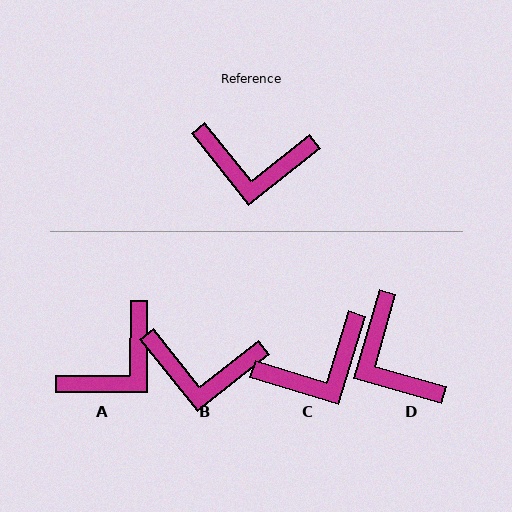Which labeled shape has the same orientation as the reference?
B.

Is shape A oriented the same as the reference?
No, it is off by about 51 degrees.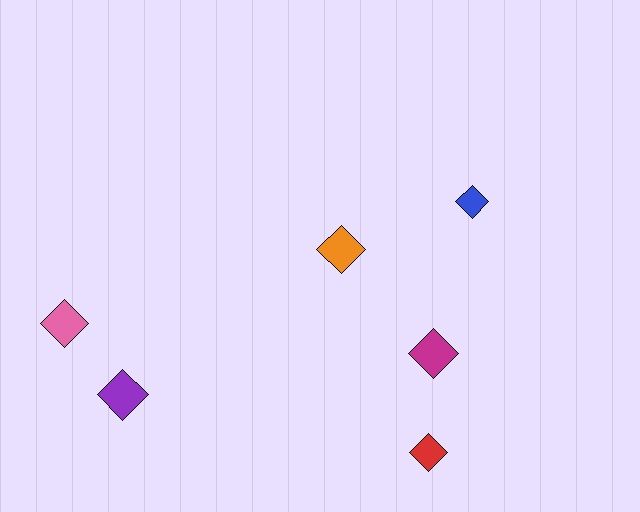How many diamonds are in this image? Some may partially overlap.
There are 6 diamonds.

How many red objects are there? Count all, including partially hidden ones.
There is 1 red object.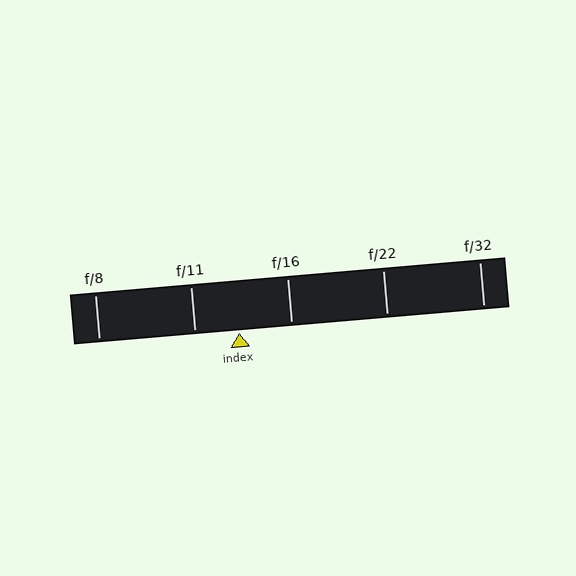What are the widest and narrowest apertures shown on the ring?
The widest aperture shown is f/8 and the narrowest is f/32.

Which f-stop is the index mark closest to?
The index mark is closest to f/11.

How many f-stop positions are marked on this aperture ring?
There are 5 f-stop positions marked.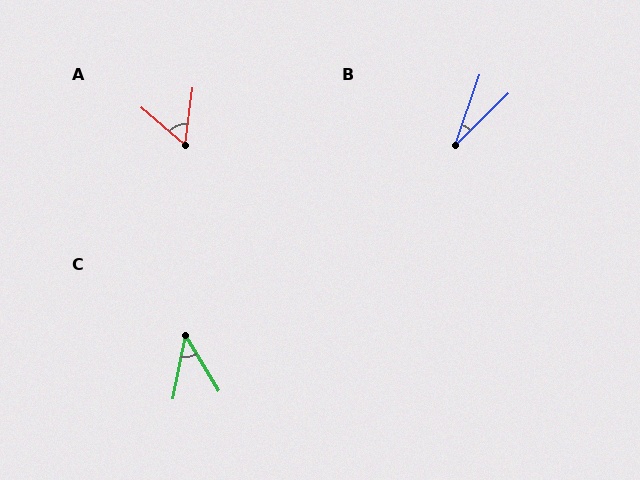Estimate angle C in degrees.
Approximately 43 degrees.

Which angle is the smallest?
B, at approximately 26 degrees.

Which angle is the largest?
A, at approximately 56 degrees.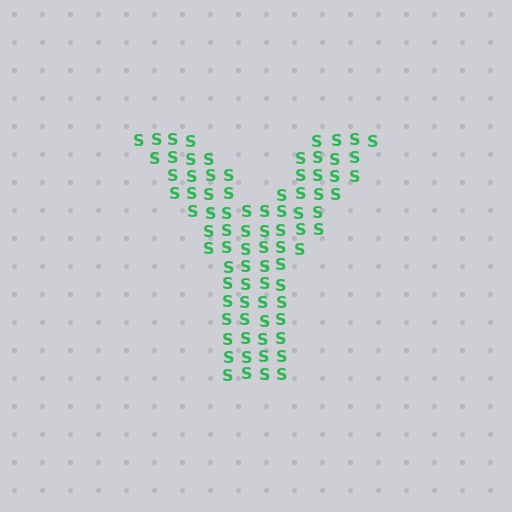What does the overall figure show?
The overall figure shows the letter Y.